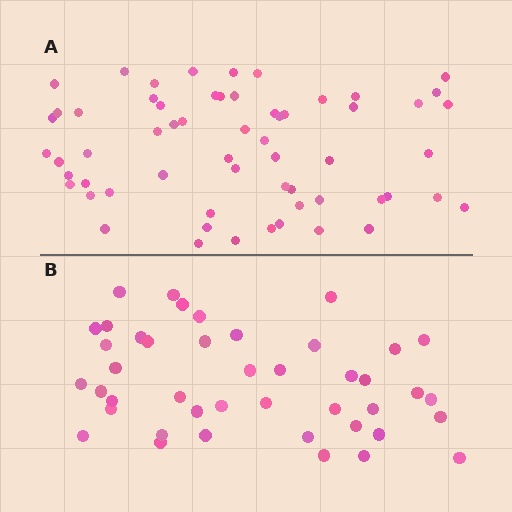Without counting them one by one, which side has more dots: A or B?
Region A (the top region) has more dots.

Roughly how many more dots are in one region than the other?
Region A has approximately 15 more dots than region B.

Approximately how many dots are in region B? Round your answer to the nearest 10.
About 40 dots. (The exact count is 43, which rounds to 40.)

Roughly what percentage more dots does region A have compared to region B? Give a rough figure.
About 40% more.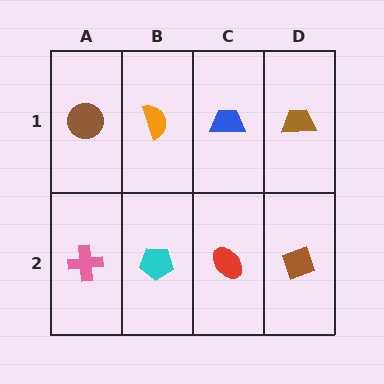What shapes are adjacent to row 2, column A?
A brown circle (row 1, column A), a cyan pentagon (row 2, column B).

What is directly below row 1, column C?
A red ellipse.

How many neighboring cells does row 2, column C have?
3.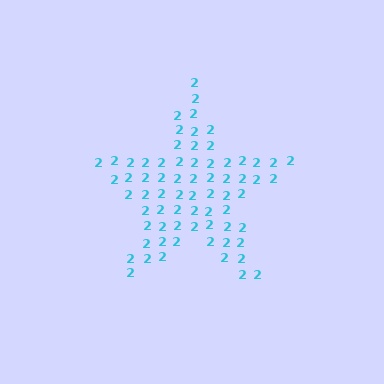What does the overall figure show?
The overall figure shows a star.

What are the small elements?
The small elements are digit 2's.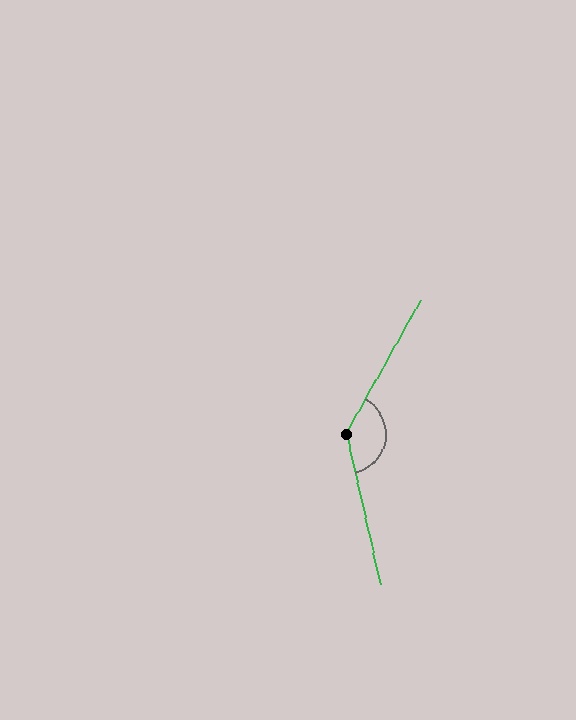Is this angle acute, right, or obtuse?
It is obtuse.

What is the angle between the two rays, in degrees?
Approximately 138 degrees.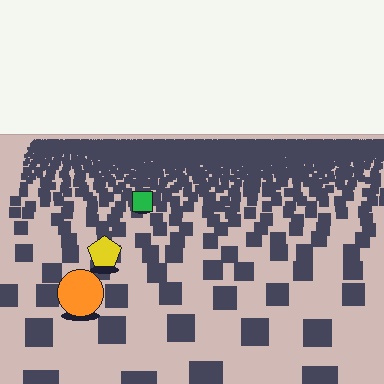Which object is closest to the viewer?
The orange circle is closest. The texture marks near it are larger and more spread out.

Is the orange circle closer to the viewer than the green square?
Yes. The orange circle is closer — you can tell from the texture gradient: the ground texture is coarser near it.